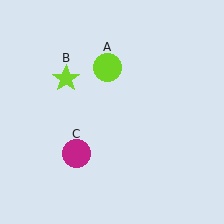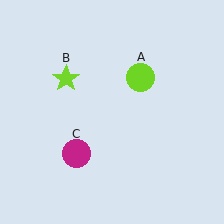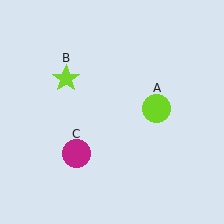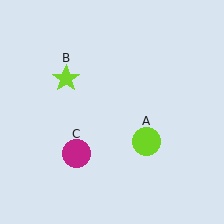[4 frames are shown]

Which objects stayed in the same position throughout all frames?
Lime star (object B) and magenta circle (object C) remained stationary.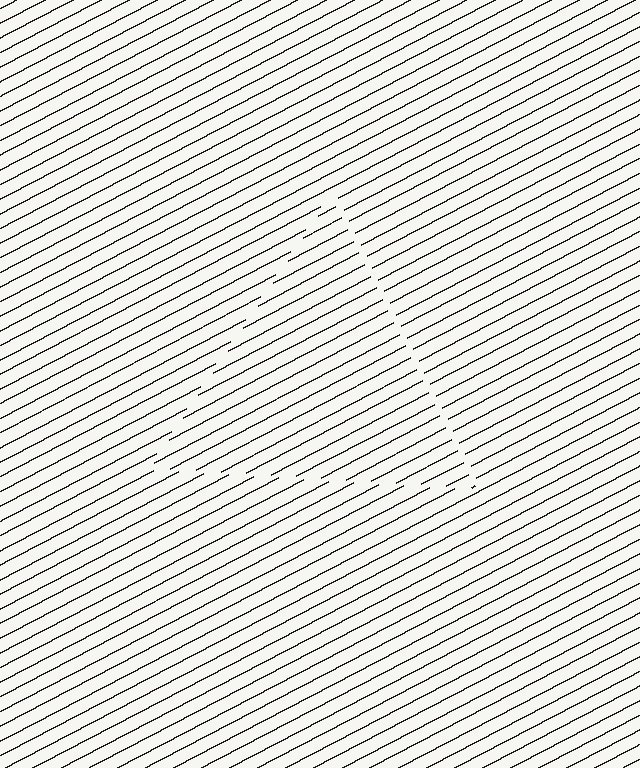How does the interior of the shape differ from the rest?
The interior of the shape contains the same grating, shifted by half a period — the contour is defined by the phase discontinuity where line-ends from the inner and outer gratings abut.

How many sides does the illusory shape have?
3 sides — the line-ends trace a triangle.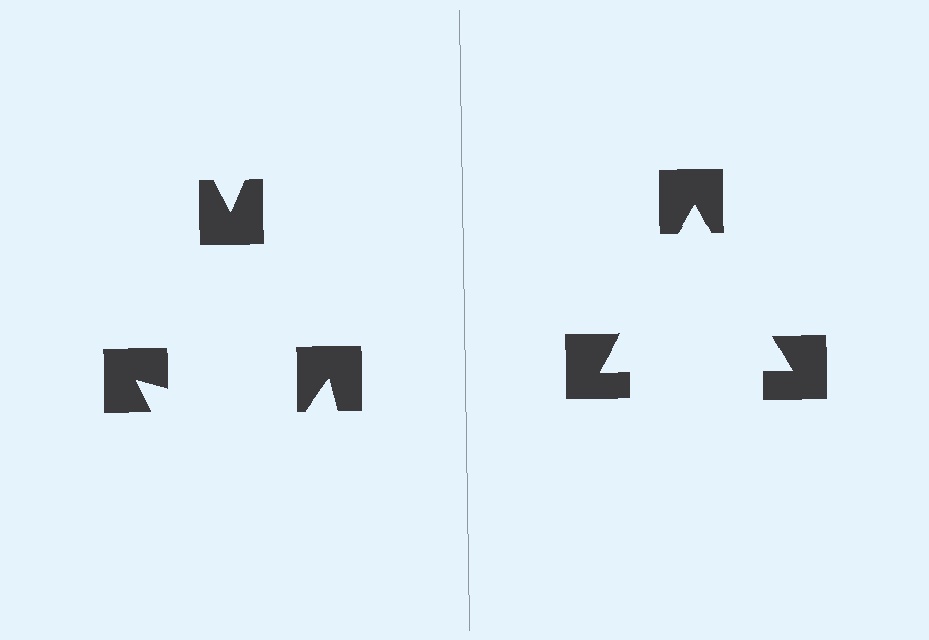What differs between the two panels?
The notched squares are positioned identically on both sides; only the wedge orientations differ. On the right they align to a triangle; on the left they are misaligned.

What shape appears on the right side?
An illusory triangle.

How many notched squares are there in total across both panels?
6 — 3 on each side.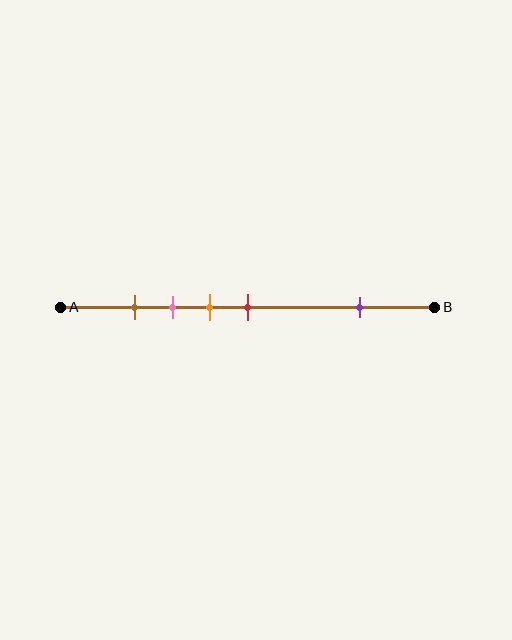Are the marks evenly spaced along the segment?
No, the marks are not evenly spaced.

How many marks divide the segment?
There are 5 marks dividing the segment.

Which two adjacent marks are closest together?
The brown and pink marks are the closest adjacent pair.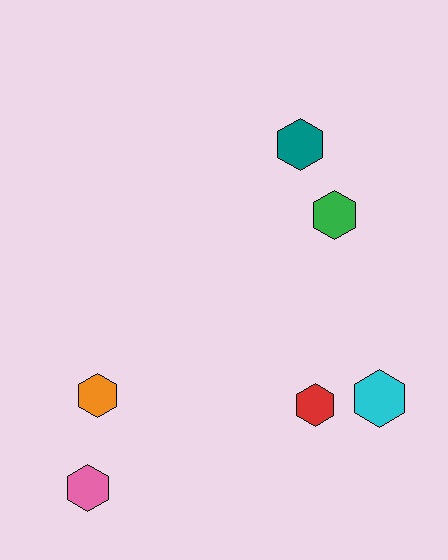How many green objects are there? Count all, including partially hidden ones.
There is 1 green object.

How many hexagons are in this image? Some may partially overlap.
There are 6 hexagons.